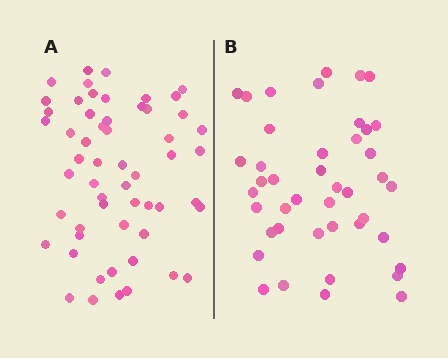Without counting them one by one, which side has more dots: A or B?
Region A (the left region) has more dots.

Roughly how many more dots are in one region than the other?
Region A has approximately 15 more dots than region B.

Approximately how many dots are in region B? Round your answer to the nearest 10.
About 40 dots. (The exact count is 43, which rounds to 40.)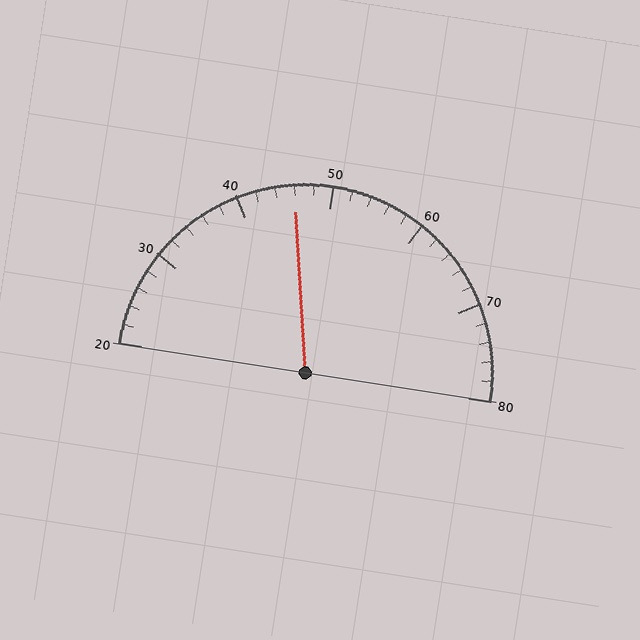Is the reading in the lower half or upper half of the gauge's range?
The reading is in the lower half of the range (20 to 80).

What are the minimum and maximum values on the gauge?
The gauge ranges from 20 to 80.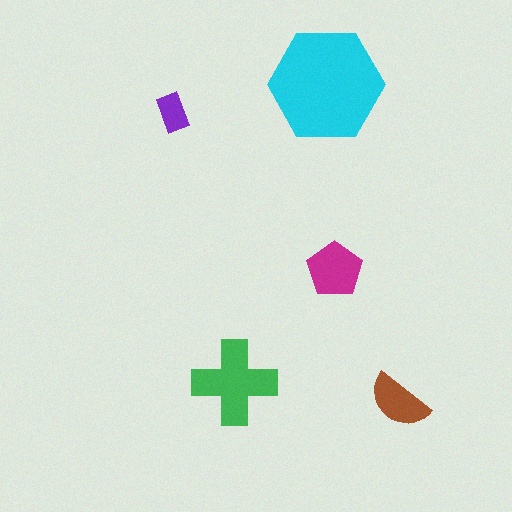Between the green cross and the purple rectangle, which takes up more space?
The green cross.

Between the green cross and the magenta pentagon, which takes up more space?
The green cross.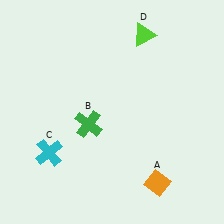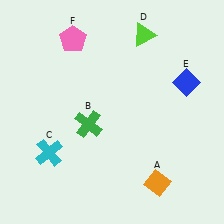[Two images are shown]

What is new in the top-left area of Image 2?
A pink pentagon (F) was added in the top-left area of Image 2.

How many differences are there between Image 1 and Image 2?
There are 2 differences between the two images.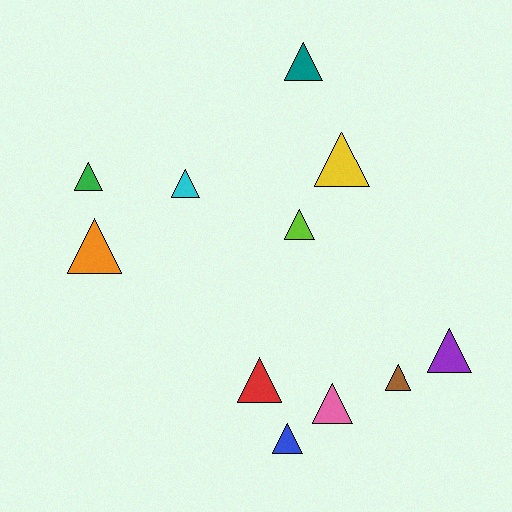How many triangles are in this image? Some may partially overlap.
There are 11 triangles.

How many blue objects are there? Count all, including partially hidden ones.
There is 1 blue object.